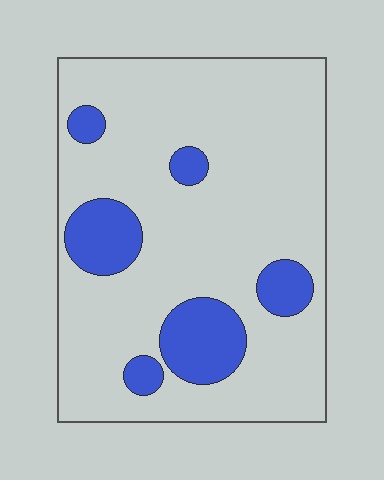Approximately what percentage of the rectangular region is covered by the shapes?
Approximately 15%.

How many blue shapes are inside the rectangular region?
6.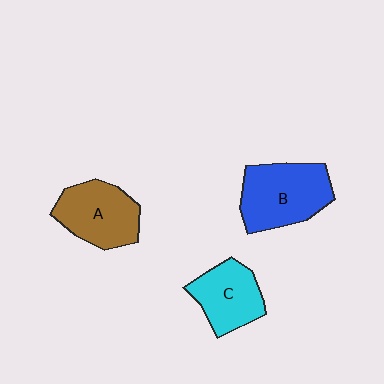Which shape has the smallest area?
Shape C (cyan).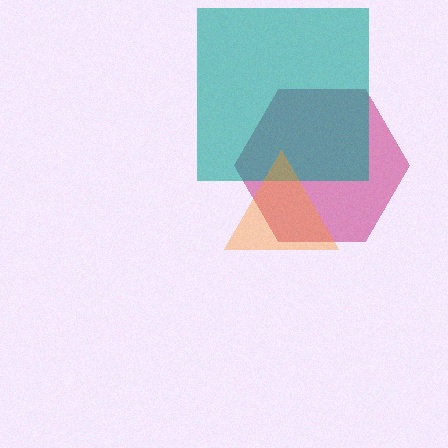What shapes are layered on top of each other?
The layered shapes are: a magenta hexagon, a teal square, an orange triangle.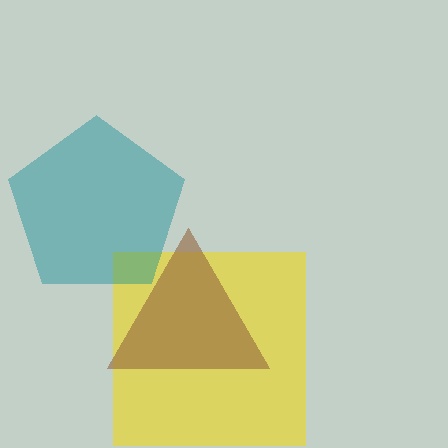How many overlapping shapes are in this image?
There are 3 overlapping shapes in the image.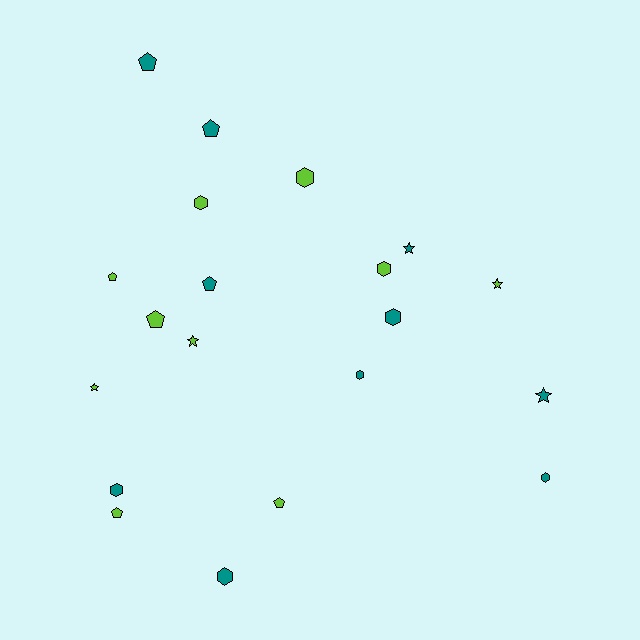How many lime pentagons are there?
There are 4 lime pentagons.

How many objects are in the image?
There are 20 objects.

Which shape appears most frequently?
Hexagon, with 8 objects.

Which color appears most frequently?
Teal, with 10 objects.